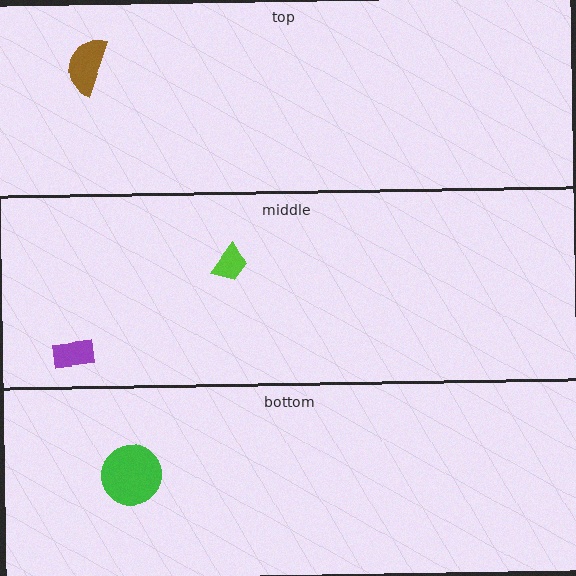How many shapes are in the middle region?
2.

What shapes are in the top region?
The brown semicircle.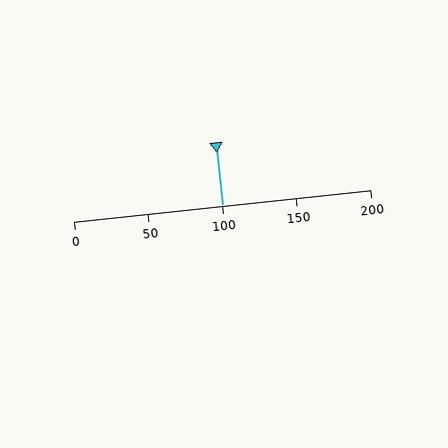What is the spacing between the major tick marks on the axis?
The major ticks are spaced 50 apart.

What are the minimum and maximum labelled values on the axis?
The axis runs from 0 to 200.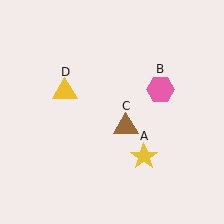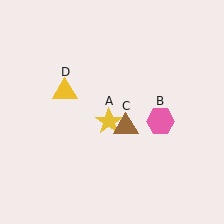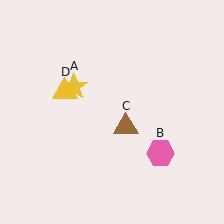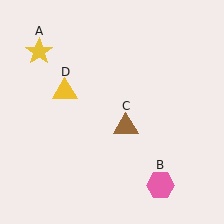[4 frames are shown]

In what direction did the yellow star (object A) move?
The yellow star (object A) moved up and to the left.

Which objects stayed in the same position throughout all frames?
Brown triangle (object C) and yellow triangle (object D) remained stationary.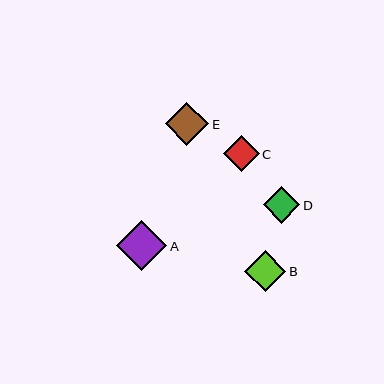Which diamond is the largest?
Diamond A is the largest with a size of approximately 50 pixels.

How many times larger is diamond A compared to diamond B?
Diamond A is approximately 1.2 times the size of diamond B.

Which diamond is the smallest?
Diamond C is the smallest with a size of approximately 36 pixels.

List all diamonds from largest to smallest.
From largest to smallest: A, E, B, D, C.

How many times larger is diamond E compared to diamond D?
Diamond E is approximately 1.2 times the size of diamond D.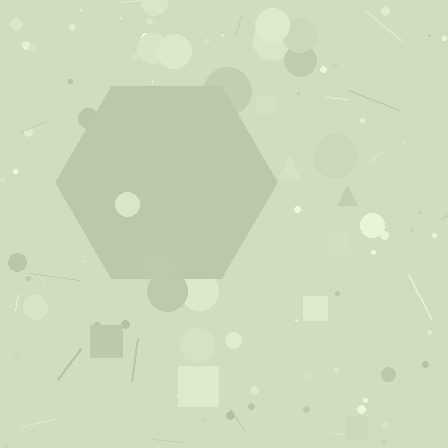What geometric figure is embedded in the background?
A hexagon is embedded in the background.